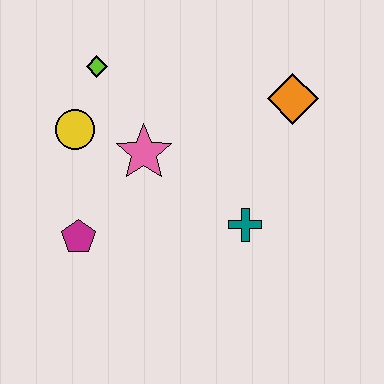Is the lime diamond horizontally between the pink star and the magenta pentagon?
Yes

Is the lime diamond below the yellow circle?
No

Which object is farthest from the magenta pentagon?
The orange diamond is farthest from the magenta pentagon.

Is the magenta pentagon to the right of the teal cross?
No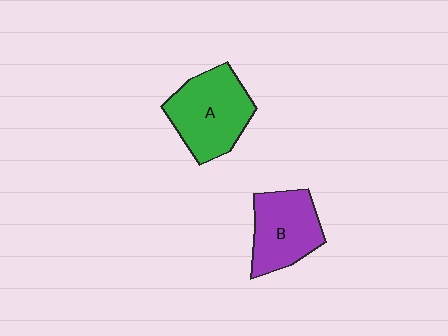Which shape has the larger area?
Shape A (green).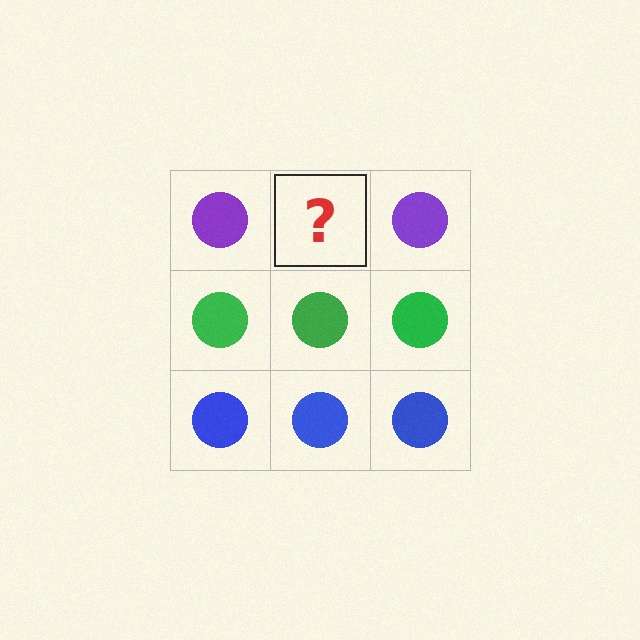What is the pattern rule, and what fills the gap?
The rule is that each row has a consistent color. The gap should be filled with a purple circle.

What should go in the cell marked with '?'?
The missing cell should contain a purple circle.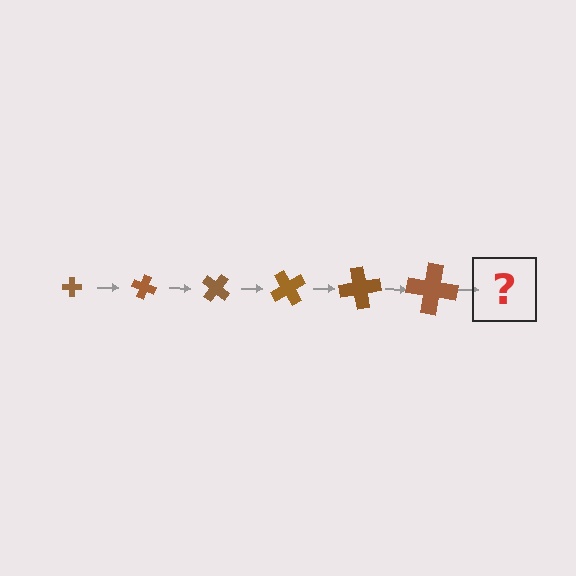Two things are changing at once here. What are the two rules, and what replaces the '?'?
The two rules are that the cross grows larger each step and it rotates 20 degrees each step. The '?' should be a cross, larger than the previous one and rotated 120 degrees from the start.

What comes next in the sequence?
The next element should be a cross, larger than the previous one and rotated 120 degrees from the start.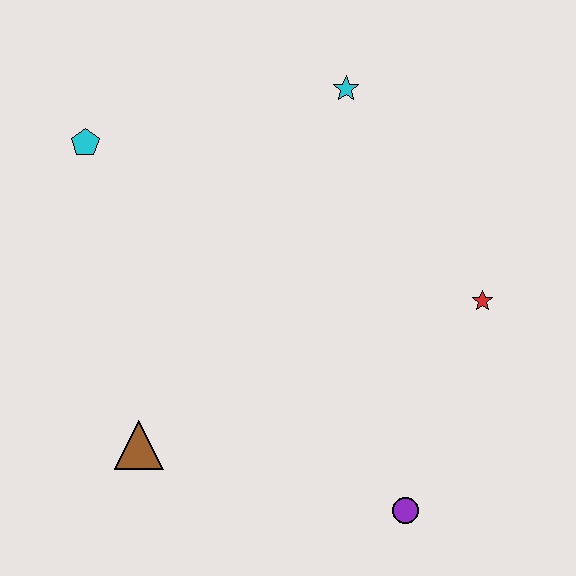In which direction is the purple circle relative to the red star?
The purple circle is below the red star.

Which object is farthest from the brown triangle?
The cyan star is farthest from the brown triangle.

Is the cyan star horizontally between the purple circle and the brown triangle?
Yes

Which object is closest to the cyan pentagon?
The cyan star is closest to the cyan pentagon.